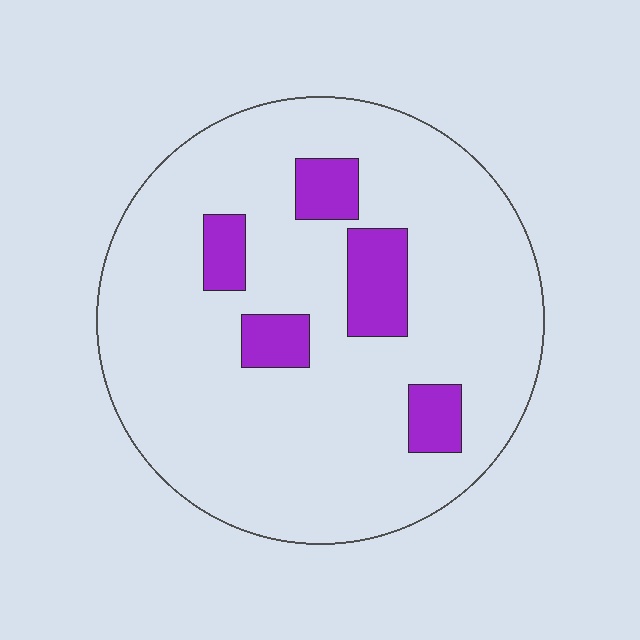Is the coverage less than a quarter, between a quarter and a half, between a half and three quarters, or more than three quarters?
Less than a quarter.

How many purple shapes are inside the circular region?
5.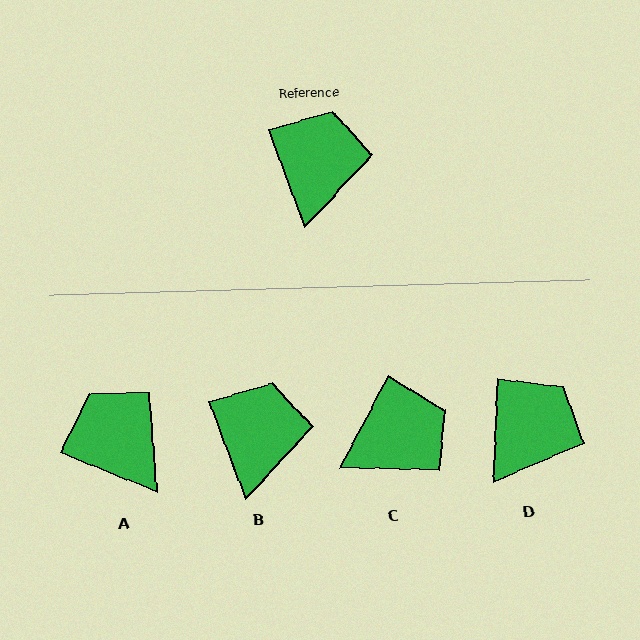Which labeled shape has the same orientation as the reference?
B.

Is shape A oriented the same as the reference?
No, it is off by about 48 degrees.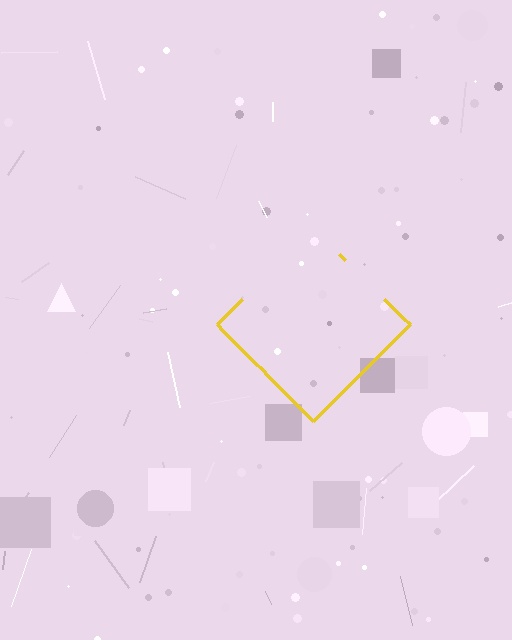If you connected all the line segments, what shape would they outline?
They would outline a diamond.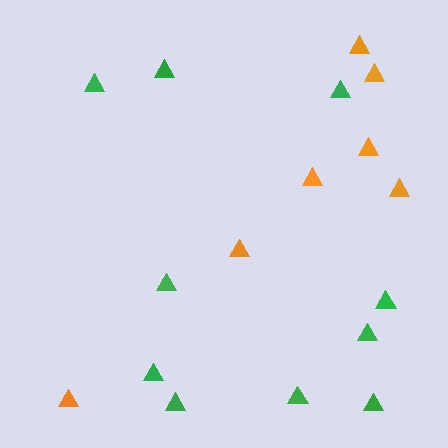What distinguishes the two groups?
There are 2 groups: one group of green triangles (10) and one group of orange triangles (7).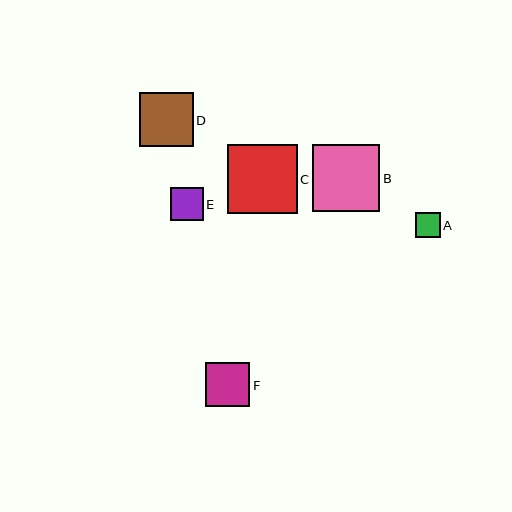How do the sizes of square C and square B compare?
Square C and square B are approximately the same size.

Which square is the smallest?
Square A is the smallest with a size of approximately 25 pixels.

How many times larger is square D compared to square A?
Square D is approximately 2.2 times the size of square A.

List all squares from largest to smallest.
From largest to smallest: C, B, D, F, E, A.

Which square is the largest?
Square C is the largest with a size of approximately 70 pixels.